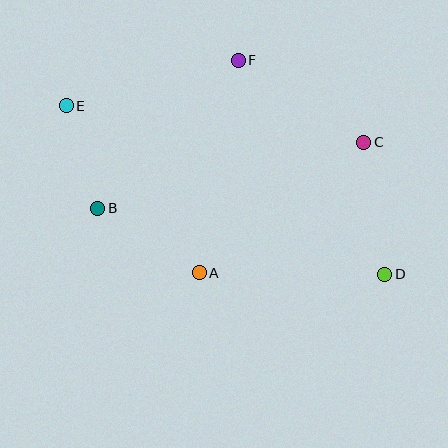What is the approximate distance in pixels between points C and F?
The distance between C and F is approximately 150 pixels.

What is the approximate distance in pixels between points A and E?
The distance between A and E is approximately 213 pixels.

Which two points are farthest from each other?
Points D and E are farthest from each other.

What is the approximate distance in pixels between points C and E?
The distance between C and E is approximately 300 pixels.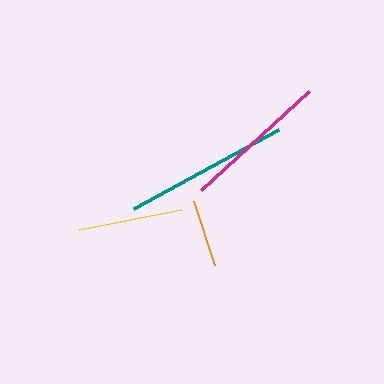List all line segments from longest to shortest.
From longest to shortest: teal, magenta, yellow, orange.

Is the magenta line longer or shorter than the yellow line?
The magenta line is longer than the yellow line.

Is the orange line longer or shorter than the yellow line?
The yellow line is longer than the orange line.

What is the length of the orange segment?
The orange segment is approximately 67 pixels long.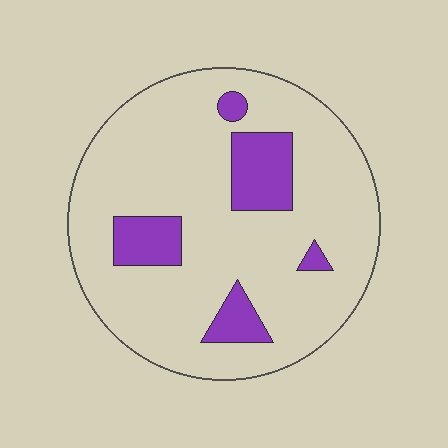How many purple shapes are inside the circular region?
5.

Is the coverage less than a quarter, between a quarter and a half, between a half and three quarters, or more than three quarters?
Less than a quarter.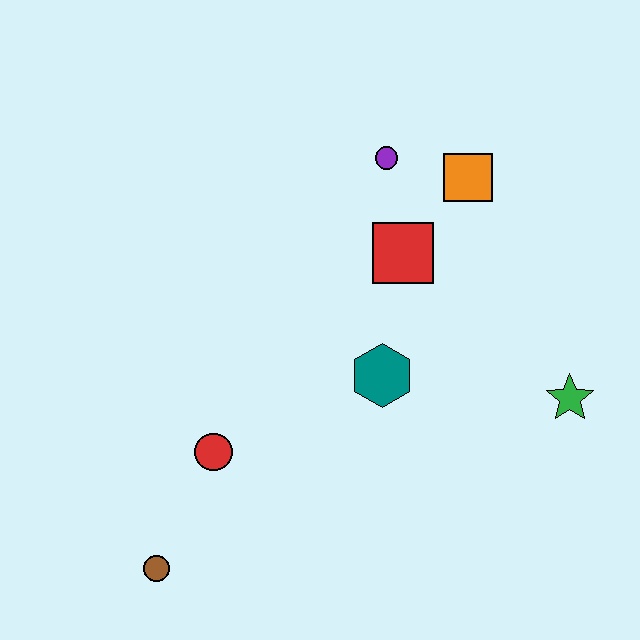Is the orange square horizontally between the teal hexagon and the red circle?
No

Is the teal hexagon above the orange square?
No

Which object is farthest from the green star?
The brown circle is farthest from the green star.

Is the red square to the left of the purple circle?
No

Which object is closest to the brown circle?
The red circle is closest to the brown circle.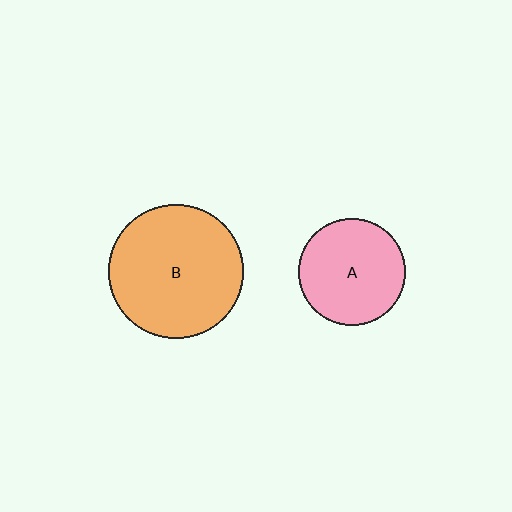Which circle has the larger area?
Circle B (orange).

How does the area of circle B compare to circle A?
Approximately 1.6 times.